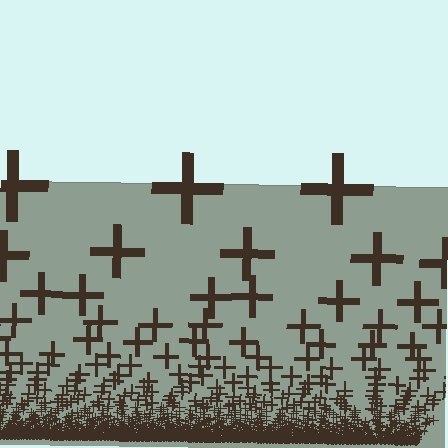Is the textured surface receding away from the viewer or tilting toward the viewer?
The surface appears to tilt toward the viewer. Texture elements get larger and sparser toward the top.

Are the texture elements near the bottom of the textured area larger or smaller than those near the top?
Smaller. The gradient is inverted — elements near the bottom are smaller and denser.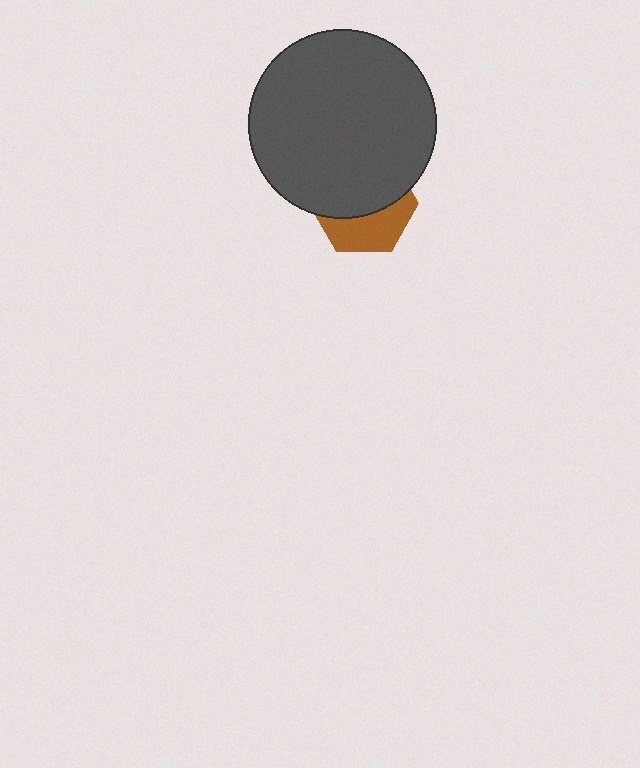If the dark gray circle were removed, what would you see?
You would see the complete brown hexagon.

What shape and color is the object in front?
The object in front is a dark gray circle.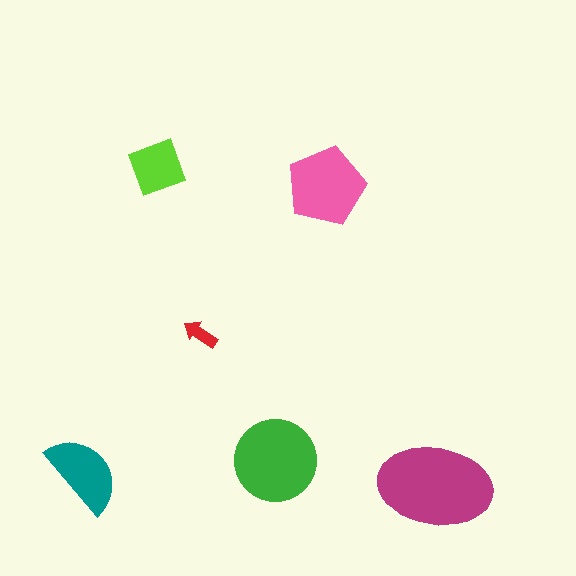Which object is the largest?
The magenta ellipse.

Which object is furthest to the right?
The magenta ellipse is rightmost.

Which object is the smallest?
The red arrow.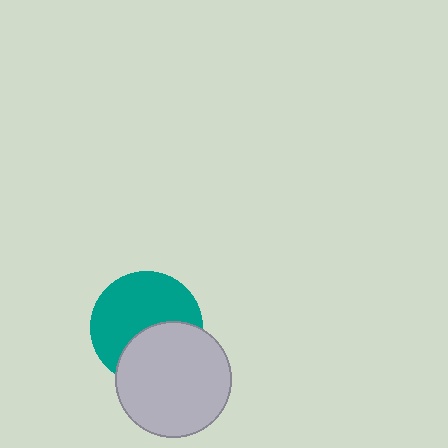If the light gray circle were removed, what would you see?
You would see the complete teal circle.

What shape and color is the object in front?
The object in front is a light gray circle.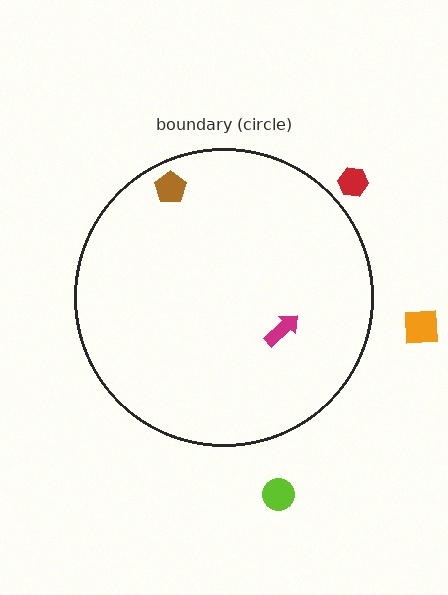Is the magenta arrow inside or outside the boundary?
Inside.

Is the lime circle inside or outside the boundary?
Outside.